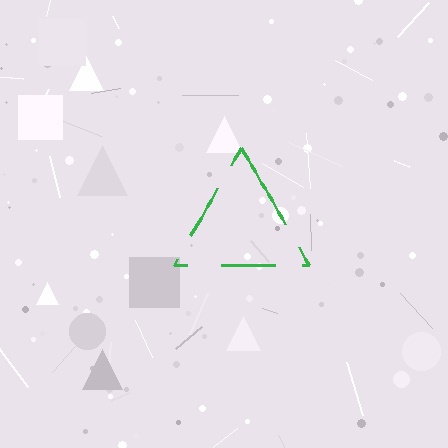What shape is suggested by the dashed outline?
The dashed outline suggests a triangle.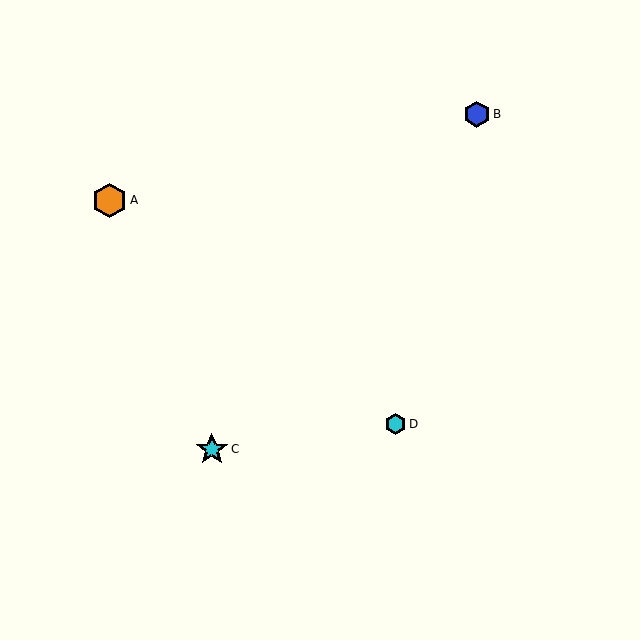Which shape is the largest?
The orange hexagon (labeled A) is the largest.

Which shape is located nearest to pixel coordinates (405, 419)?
The cyan hexagon (labeled D) at (396, 424) is nearest to that location.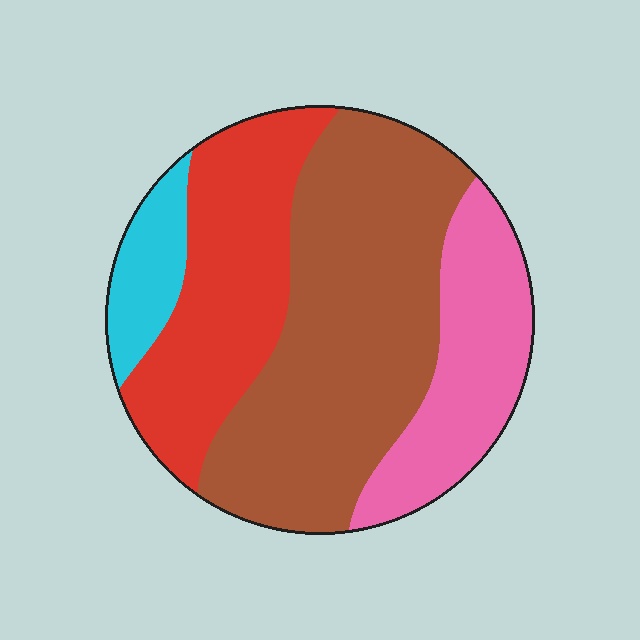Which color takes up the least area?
Cyan, at roughly 10%.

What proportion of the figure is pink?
Pink covers about 20% of the figure.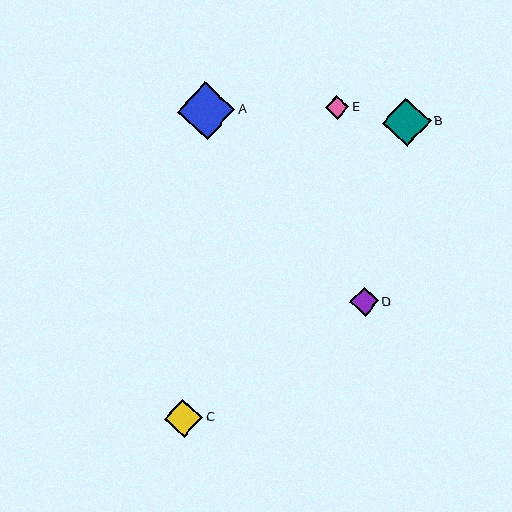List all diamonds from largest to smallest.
From largest to smallest: A, B, C, D, E.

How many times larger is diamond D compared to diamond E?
Diamond D is approximately 1.2 times the size of diamond E.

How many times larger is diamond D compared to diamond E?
Diamond D is approximately 1.2 times the size of diamond E.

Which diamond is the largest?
Diamond A is the largest with a size of approximately 58 pixels.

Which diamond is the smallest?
Diamond E is the smallest with a size of approximately 24 pixels.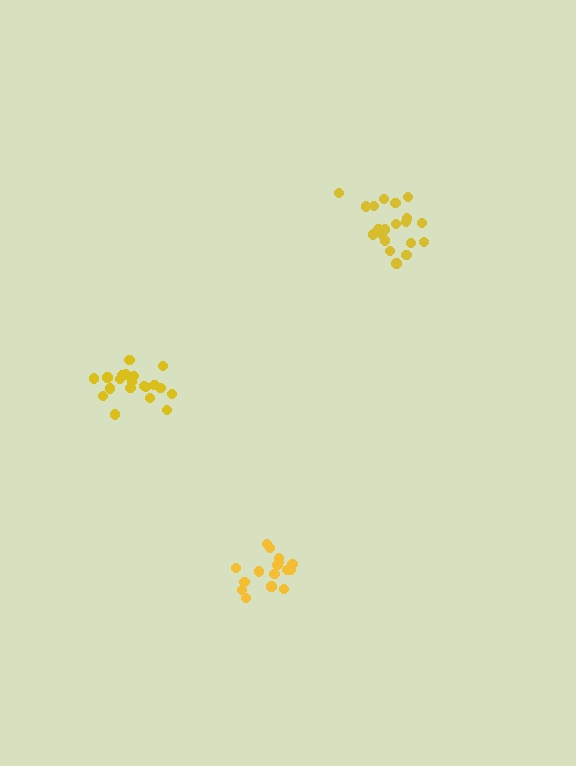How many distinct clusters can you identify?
There are 3 distinct clusters.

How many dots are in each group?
Group 1: 16 dots, Group 2: 20 dots, Group 3: 20 dots (56 total).